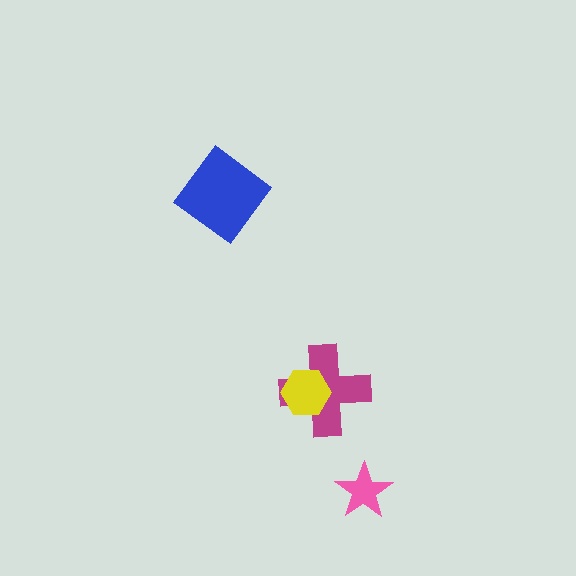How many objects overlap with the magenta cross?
1 object overlaps with the magenta cross.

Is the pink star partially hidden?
No, no other shape covers it.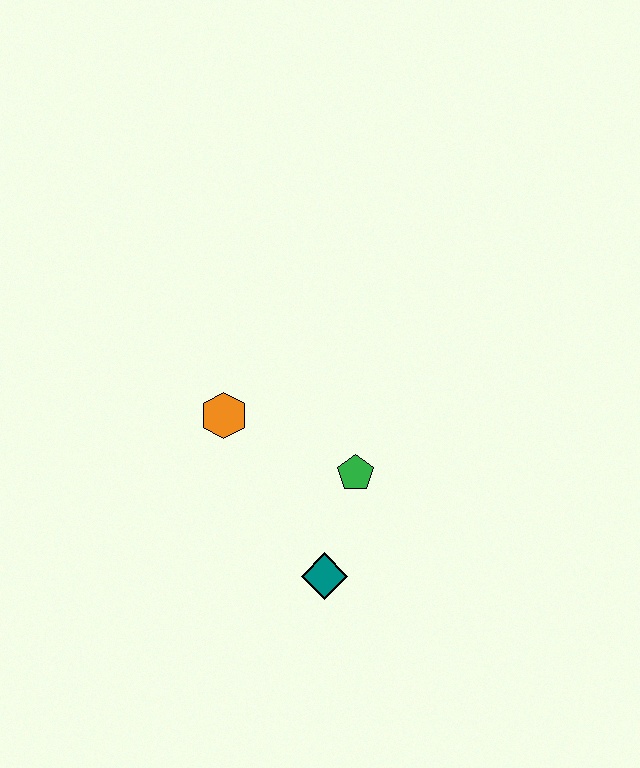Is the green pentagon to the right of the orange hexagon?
Yes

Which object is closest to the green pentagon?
The teal diamond is closest to the green pentagon.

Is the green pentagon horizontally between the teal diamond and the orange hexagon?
No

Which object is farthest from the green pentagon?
The orange hexagon is farthest from the green pentagon.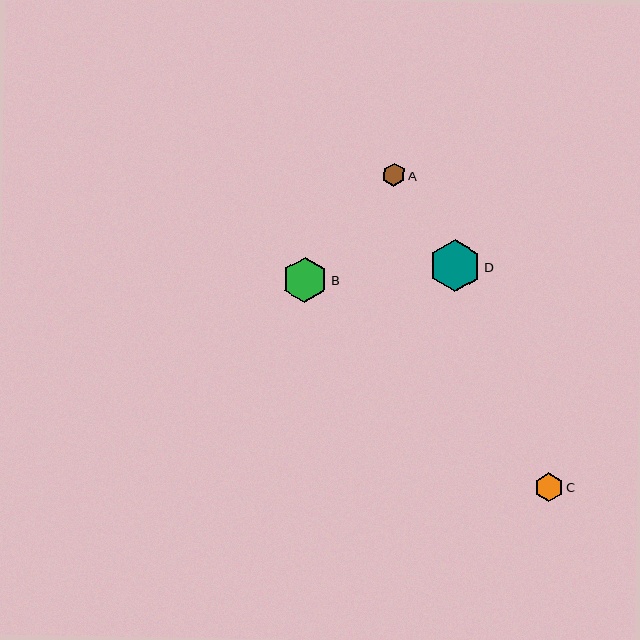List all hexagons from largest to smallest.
From largest to smallest: D, B, C, A.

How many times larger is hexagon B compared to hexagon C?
Hexagon B is approximately 1.6 times the size of hexagon C.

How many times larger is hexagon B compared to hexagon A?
Hexagon B is approximately 1.9 times the size of hexagon A.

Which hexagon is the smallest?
Hexagon A is the smallest with a size of approximately 24 pixels.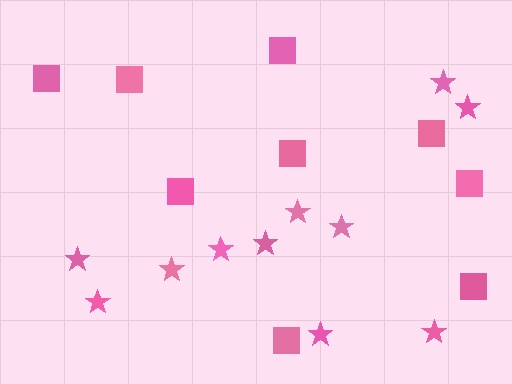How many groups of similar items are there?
There are 2 groups: one group of stars (11) and one group of squares (9).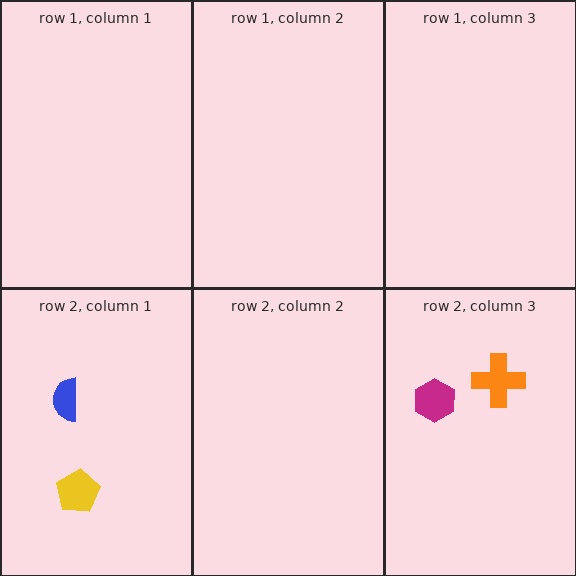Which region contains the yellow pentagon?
The row 2, column 1 region.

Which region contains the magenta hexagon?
The row 2, column 3 region.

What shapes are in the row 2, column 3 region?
The orange cross, the magenta hexagon.